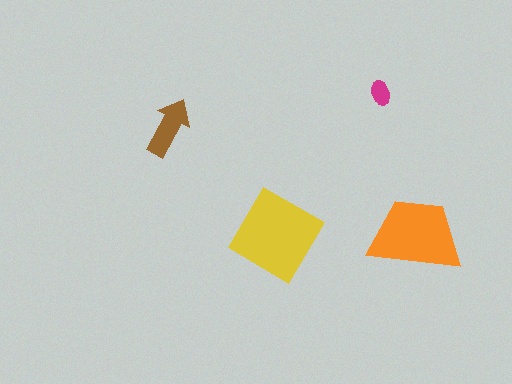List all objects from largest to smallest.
The yellow diamond, the orange trapezoid, the brown arrow, the magenta ellipse.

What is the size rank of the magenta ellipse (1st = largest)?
4th.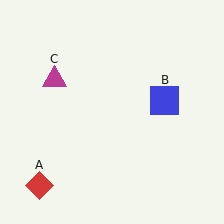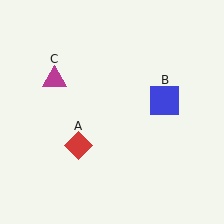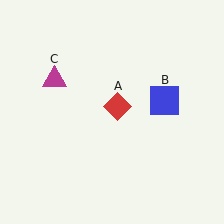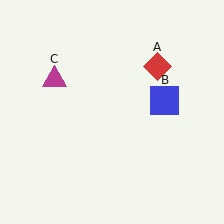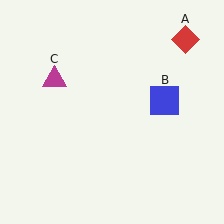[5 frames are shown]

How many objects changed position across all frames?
1 object changed position: red diamond (object A).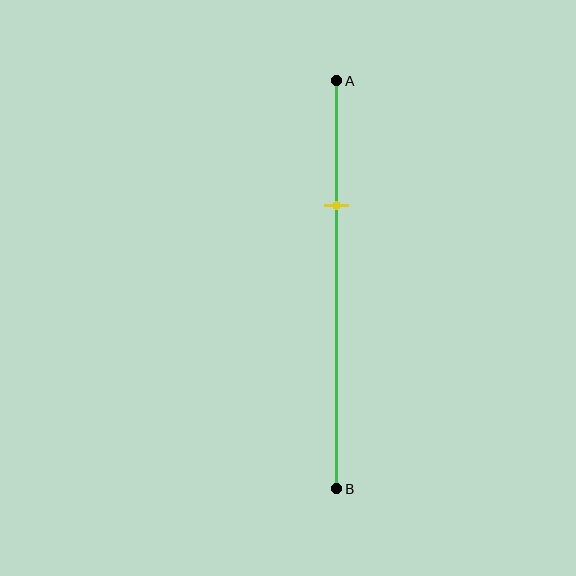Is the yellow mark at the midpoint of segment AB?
No, the mark is at about 30% from A, not at the 50% midpoint.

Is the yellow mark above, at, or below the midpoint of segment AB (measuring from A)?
The yellow mark is above the midpoint of segment AB.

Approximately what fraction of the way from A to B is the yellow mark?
The yellow mark is approximately 30% of the way from A to B.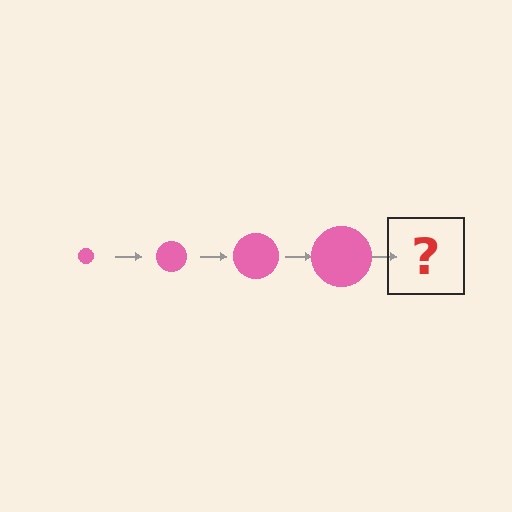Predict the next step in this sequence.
The next step is a pink circle, larger than the previous one.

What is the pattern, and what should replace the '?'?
The pattern is that the circle gets progressively larger each step. The '?' should be a pink circle, larger than the previous one.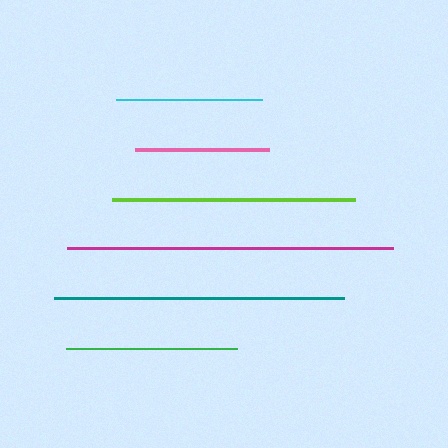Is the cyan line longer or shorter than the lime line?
The lime line is longer than the cyan line.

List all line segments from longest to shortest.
From longest to shortest: magenta, teal, lime, green, cyan, pink.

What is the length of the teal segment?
The teal segment is approximately 290 pixels long.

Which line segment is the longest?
The magenta line is the longest at approximately 326 pixels.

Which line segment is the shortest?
The pink line is the shortest at approximately 135 pixels.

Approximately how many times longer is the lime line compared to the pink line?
The lime line is approximately 1.8 times the length of the pink line.